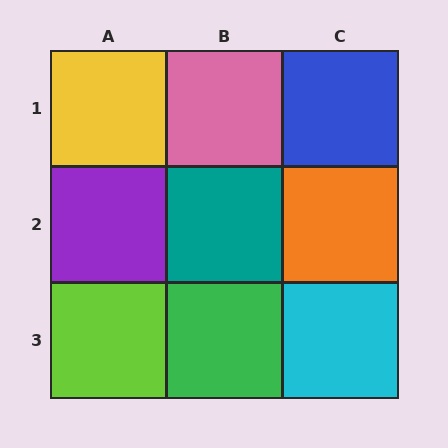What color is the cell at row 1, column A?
Yellow.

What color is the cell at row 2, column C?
Orange.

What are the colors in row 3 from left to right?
Lime, green, cyan.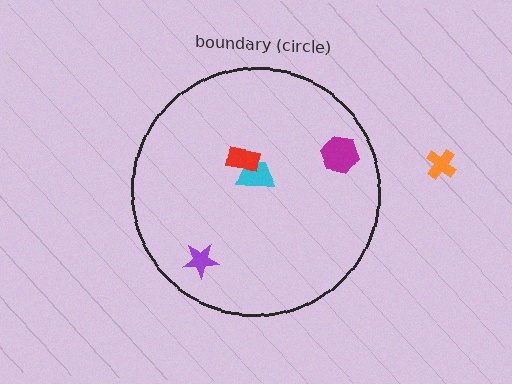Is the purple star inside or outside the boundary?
Inside.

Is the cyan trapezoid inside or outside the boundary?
Inside.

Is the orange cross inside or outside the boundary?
Outside.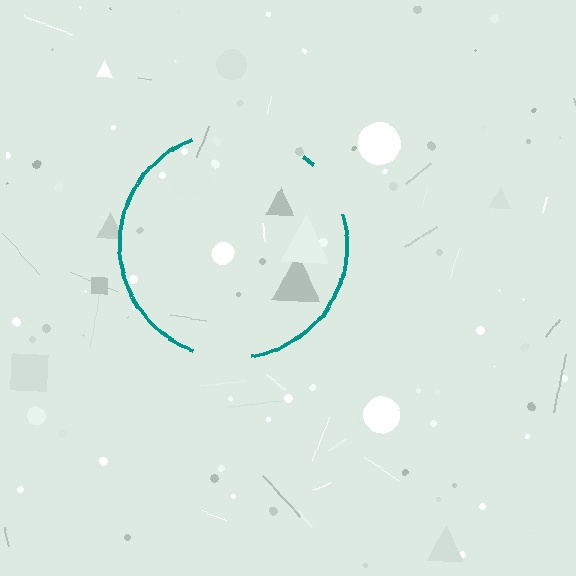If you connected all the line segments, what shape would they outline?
They would outline a circle.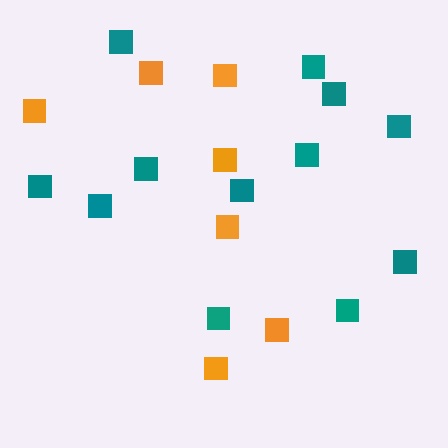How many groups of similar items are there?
There are 2 groups: one group of orange squares (7) and one group of teal squares (12).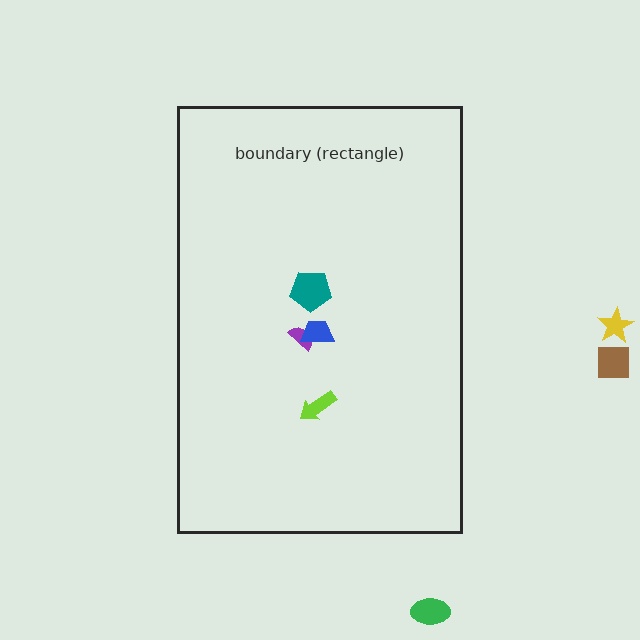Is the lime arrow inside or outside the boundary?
Inside.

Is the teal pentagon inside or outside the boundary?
Inside.